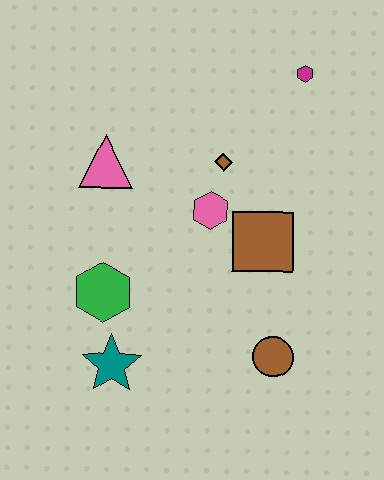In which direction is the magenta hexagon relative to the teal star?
The magenta hexagon is above the teal star.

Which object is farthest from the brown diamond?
The teal star is farthest from the brown diamond.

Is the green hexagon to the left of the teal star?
Yes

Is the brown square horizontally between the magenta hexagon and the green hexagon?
Yes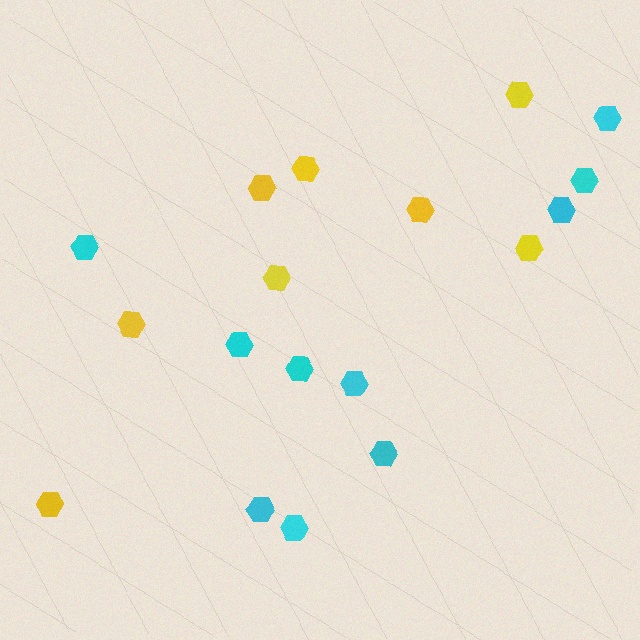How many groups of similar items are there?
There are 2 groups: one group of cyan hexagons (10) and one group of yellow hexagons (8).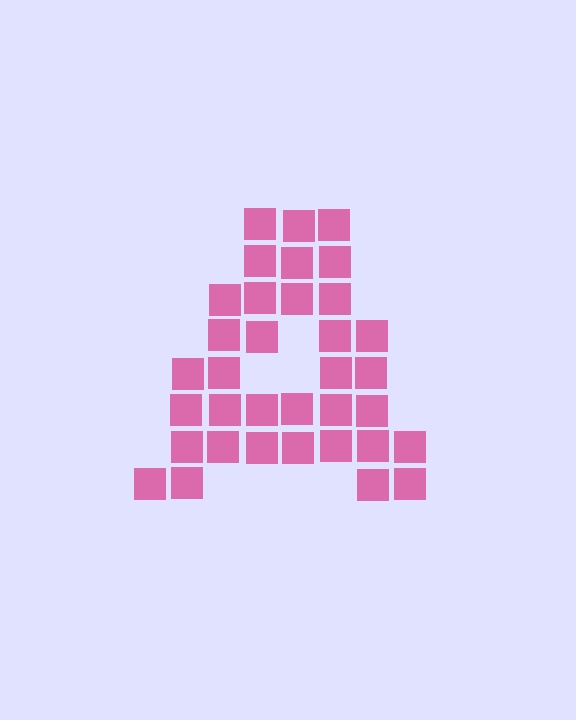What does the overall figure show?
The overall figure shows the letter A.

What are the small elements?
The small elements are squares.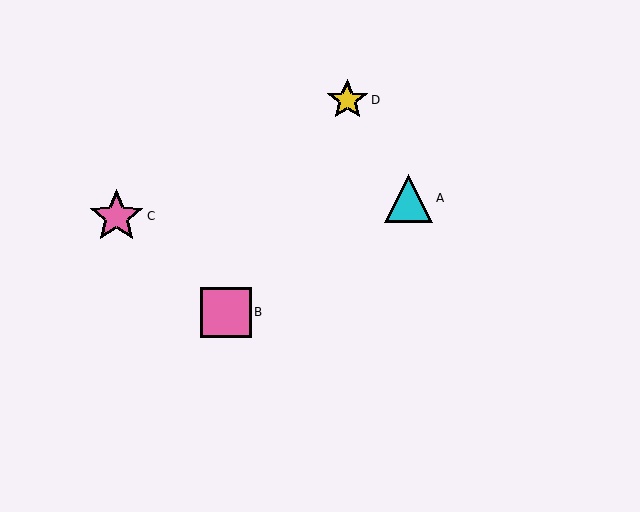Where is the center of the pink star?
The center of the pink star is at (116, 216).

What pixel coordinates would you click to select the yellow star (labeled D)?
Click at (347, 100) to select the yellow star D.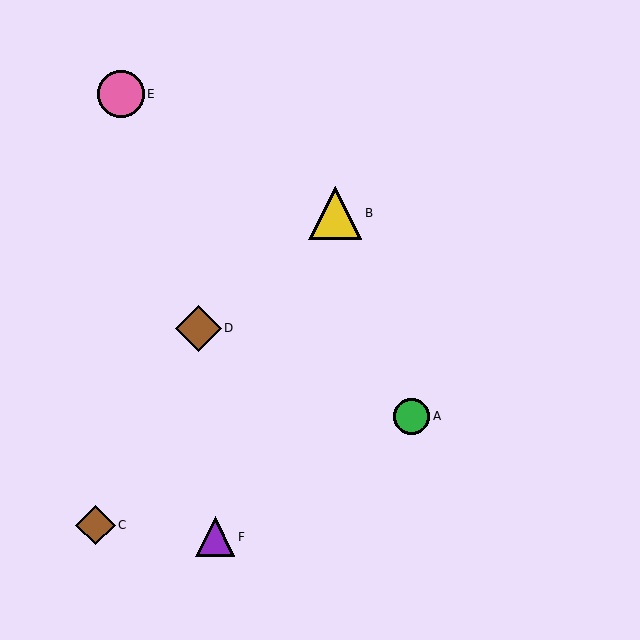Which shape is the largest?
The yellow triangle (labeled B) is the largest.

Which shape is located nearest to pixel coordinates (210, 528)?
The purple triangle (labeled F) at (215, 537) is nearest to that location.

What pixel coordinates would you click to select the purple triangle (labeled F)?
Click at (215, 537) to select the purple triangle F.